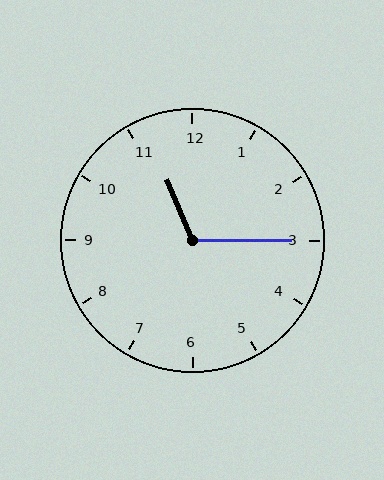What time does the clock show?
11:15.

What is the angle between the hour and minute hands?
Approximately 112 degrees.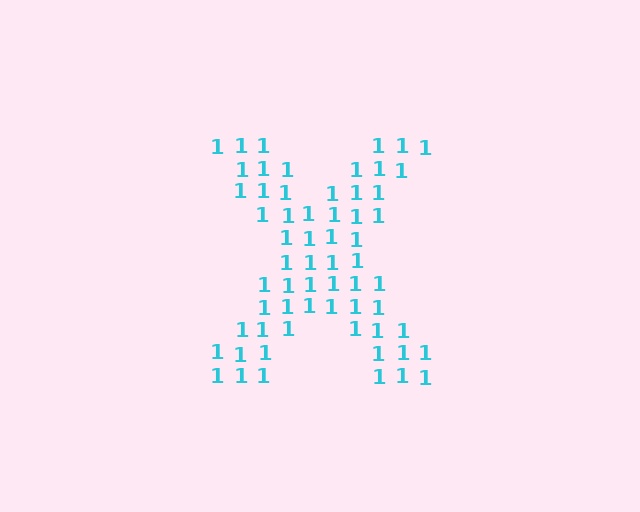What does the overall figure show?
The overall figure shows the letter X.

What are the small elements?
The small elements are digit 1's.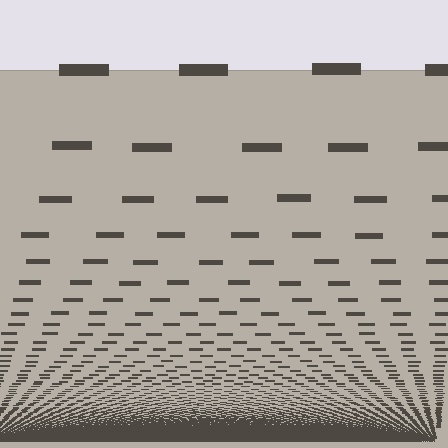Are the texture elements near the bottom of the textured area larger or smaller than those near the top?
Smaller. The gradient is inverted — elements near the bottom are smaller and denser.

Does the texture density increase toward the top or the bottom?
Density increases toward the bottom.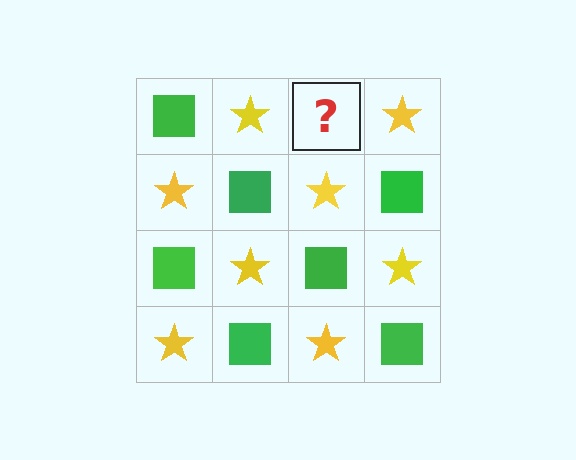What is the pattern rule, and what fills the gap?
The rule is that it alternates green square and yellow star in a checkerboard pattern. The gap should be filled with a green square.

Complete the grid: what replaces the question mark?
The question mark should be replaced with a green square.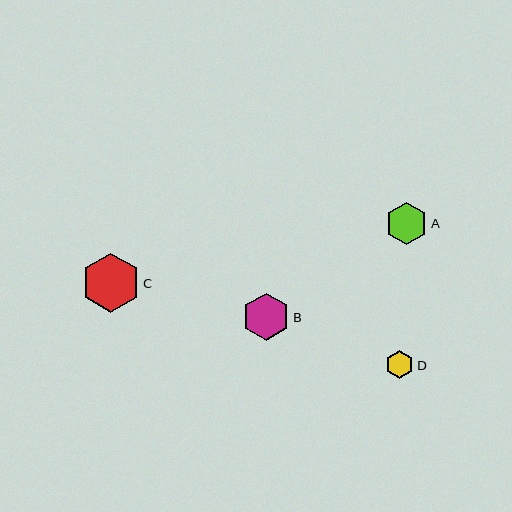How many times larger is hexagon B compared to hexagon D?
Hexagon B is approximately 1.7 times the size of hexagon D.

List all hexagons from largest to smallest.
From largest to smallest: C, B, A, D.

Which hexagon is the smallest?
Hexagon D is the smallest with a size of approximately 28 pixels.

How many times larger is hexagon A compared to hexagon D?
Hexagon A is approximately 1.5 times the size of hexagon D.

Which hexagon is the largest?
Hexagon C is the largest with a size of approximately 59 pixels.